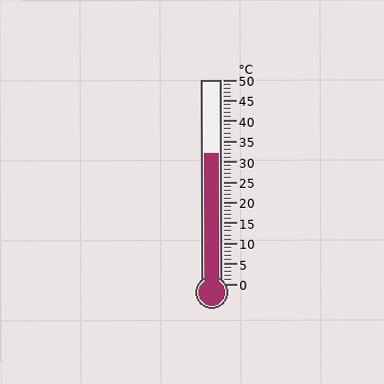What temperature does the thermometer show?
The thermometer shows approximately 32°C.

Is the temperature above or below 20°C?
The temperature is above 20°C.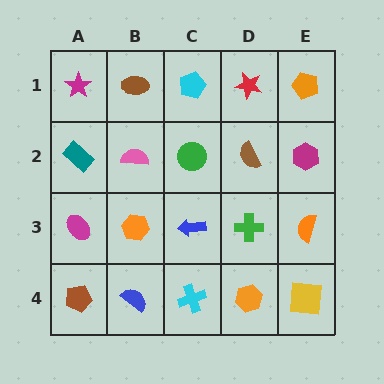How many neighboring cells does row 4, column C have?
3.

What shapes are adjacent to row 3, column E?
A magenta hexagon (row 2, column E), a yellow square (row 4, column E), a green cross (row 3, column D).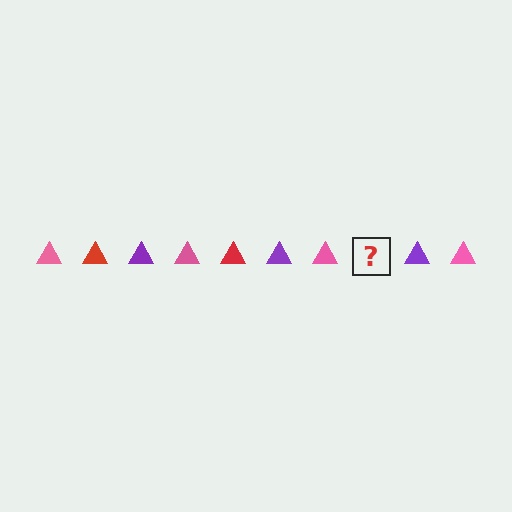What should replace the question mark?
The question mark should be replaced with a red triangle.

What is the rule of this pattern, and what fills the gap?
The rule is that the pattern cycles through pink, red, purple triangles. The gap should be filled with a red triangle.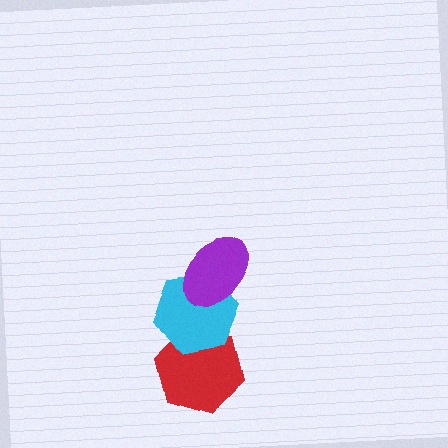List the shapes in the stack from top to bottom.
From top to bottom: the purple ellipse, the cyan hexagon, the red hexagon.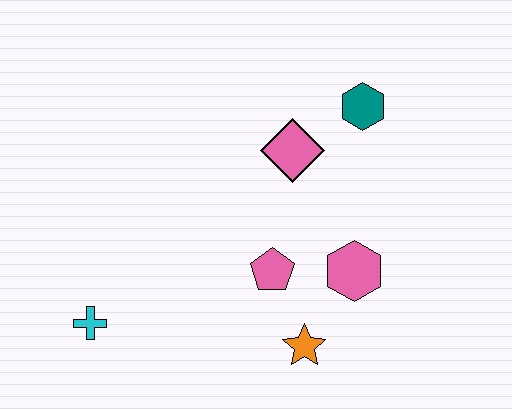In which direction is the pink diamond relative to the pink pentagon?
The pink diamond is above the pink pentagon.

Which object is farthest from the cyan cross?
The teal hexagon is farthest from the cyan cross.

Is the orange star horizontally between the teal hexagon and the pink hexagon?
No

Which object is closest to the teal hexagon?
The pink diamond is closest to the teal hexagon.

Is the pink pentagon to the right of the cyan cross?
Yes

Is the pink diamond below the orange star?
No